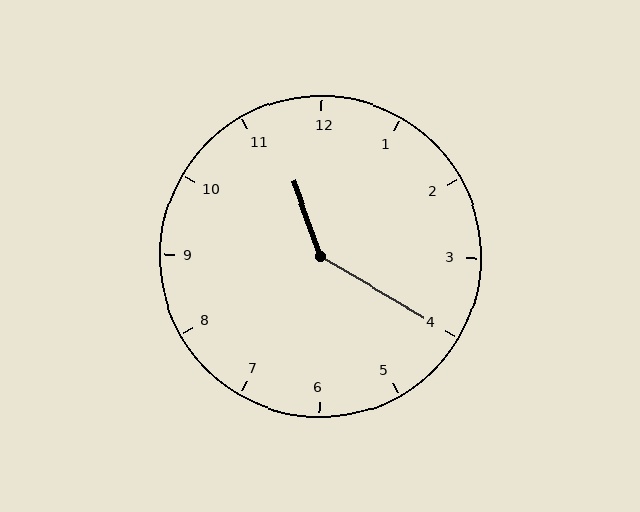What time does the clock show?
11:20.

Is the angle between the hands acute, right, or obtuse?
It is obtuse.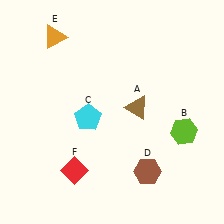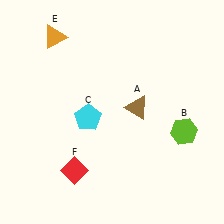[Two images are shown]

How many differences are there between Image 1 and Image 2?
There is 1 difference between the two images.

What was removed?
The brown hexagon (D) was removed in Image 2.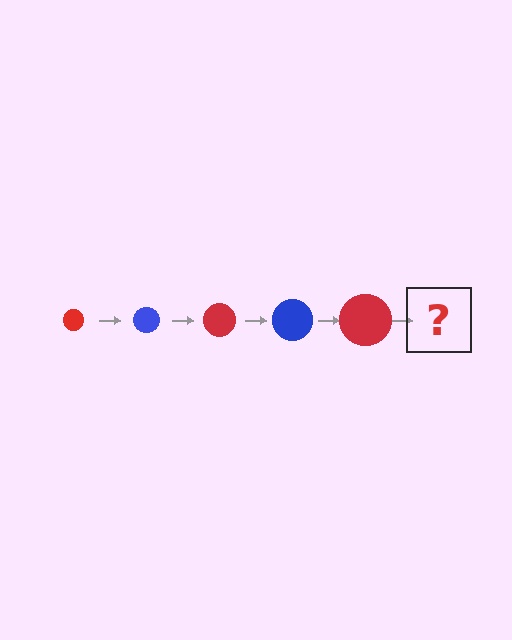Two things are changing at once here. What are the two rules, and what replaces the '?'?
The two rules are that the circle grows larger each step and the color cycles through red and blue. The '?' should be a blue circle, larger than the previous one.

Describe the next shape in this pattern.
It should be a blue circle, larger than the previous one.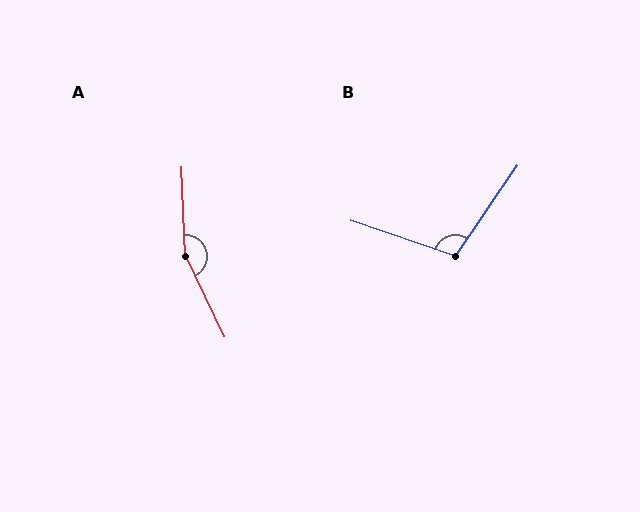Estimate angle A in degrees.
Approximately 157 degrees.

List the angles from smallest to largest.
B (105°), A (157°).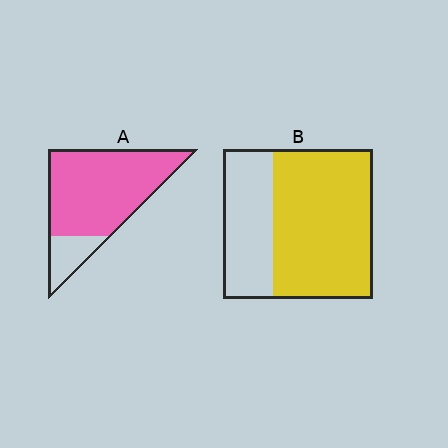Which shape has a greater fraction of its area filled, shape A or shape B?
Shape A.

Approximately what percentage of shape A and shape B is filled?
A is approximately 80% and B is approximately 65%.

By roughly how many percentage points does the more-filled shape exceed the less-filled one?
By roughly 15 percentage points (A over B).